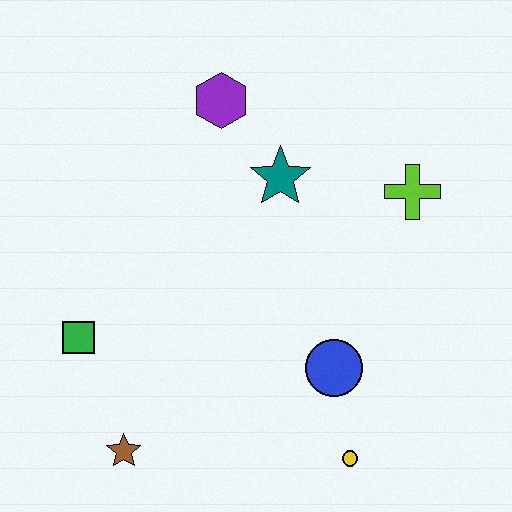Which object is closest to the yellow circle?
The blue circle is closest to the yellow circle.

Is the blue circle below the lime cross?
Yes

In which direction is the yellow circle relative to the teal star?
The yellow circle is below the teal star.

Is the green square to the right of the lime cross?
No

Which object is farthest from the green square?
The lime cross is farthest from the green square.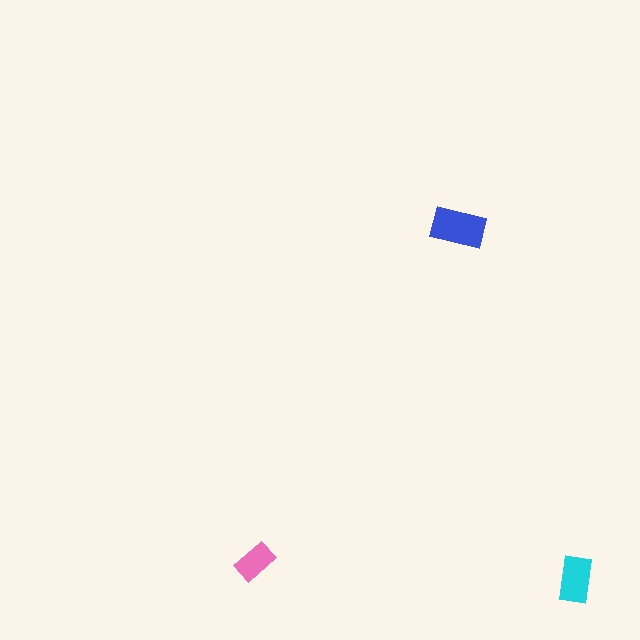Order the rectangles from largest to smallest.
the blue one, the cyan one, the pink one.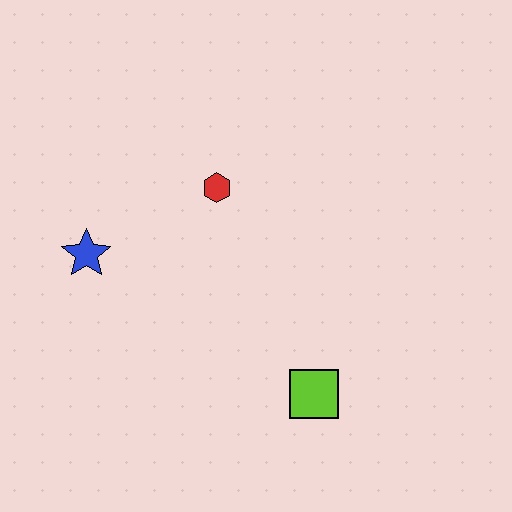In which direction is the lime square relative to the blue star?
The lime square is to the right of the blue star.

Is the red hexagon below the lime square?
No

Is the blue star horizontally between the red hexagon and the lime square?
No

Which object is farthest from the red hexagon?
The lime square is farthest from the red hexagon.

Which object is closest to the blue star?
The red hexagon is closest to the blue star.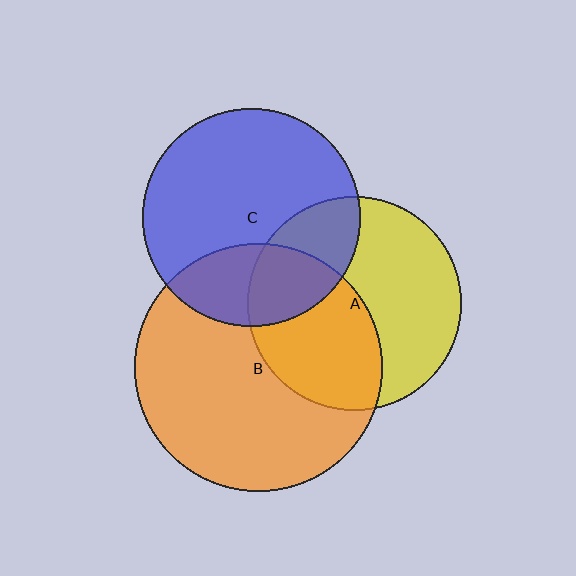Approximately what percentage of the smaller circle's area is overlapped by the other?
Approximately 25%.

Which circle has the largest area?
Circle B (orange).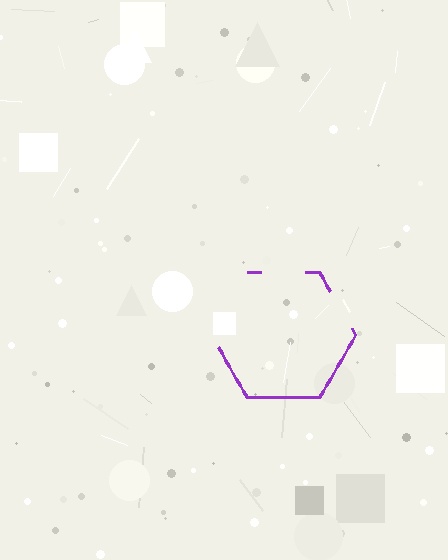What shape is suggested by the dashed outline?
The dashed outline suggests a hexagon.